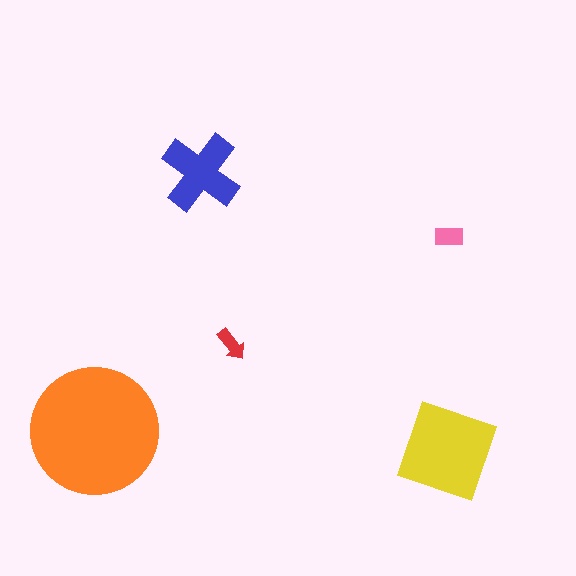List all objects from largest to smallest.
The orange circle, the yellow diamond, the blue cross, the pink rectangle, the red arrow.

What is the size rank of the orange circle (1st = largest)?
1st.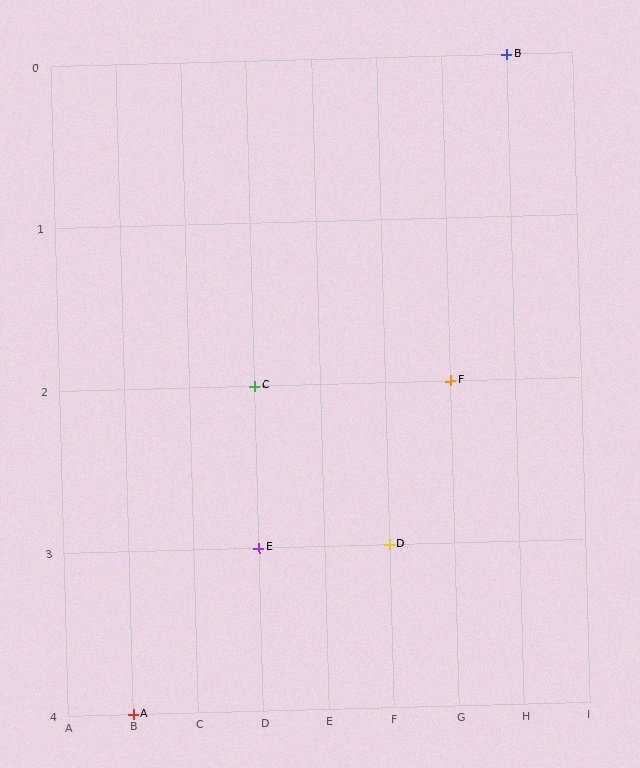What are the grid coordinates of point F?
Point F is at grid coordinates (G, 2).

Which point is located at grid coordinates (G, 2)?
Point F is at (G, 2).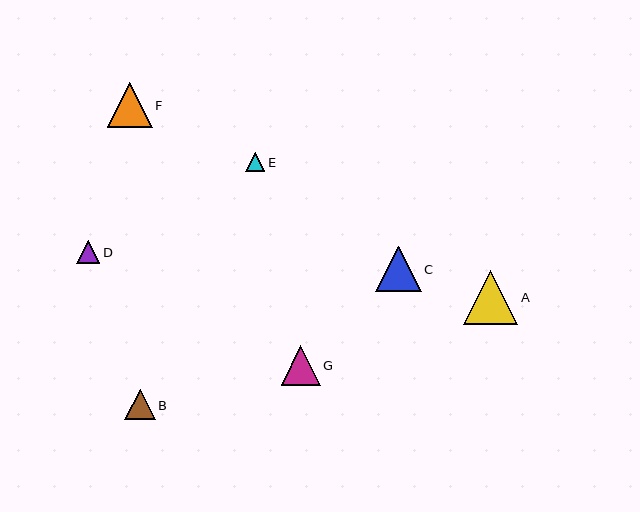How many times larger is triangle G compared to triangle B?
Triangle G is approximately 1.3 times the size of triangle B.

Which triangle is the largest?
Triangle A is the largest with a size of approximately 54 pixels.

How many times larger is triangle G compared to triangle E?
Triangle G is approximately 2.1 times the size of triangle E.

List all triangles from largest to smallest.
From largest to smallest: A, C, F, G, B, D, E.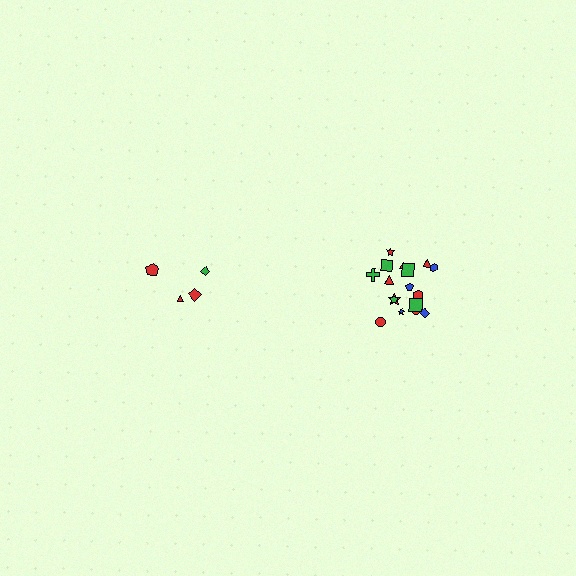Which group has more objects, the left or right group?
The right group.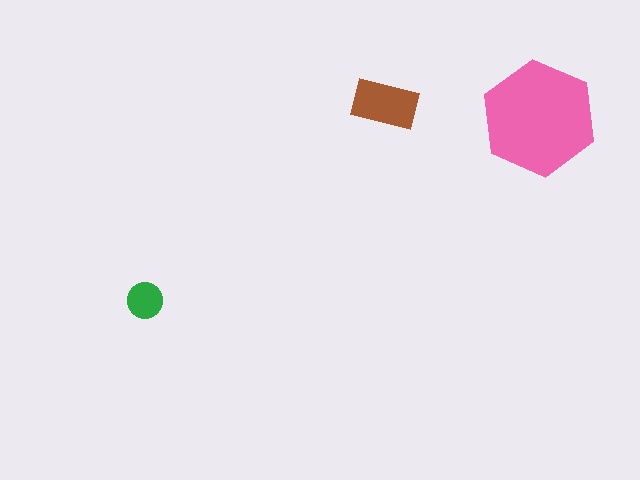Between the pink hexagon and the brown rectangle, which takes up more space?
The pink hexagon.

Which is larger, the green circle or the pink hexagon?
The pink hexagon.